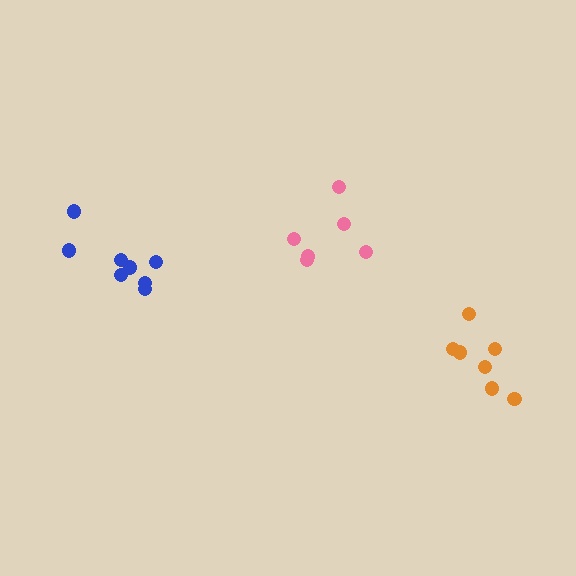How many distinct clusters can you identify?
There are 3 distinct clusters.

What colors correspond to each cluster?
The clusters are colored: orange, pink, blue.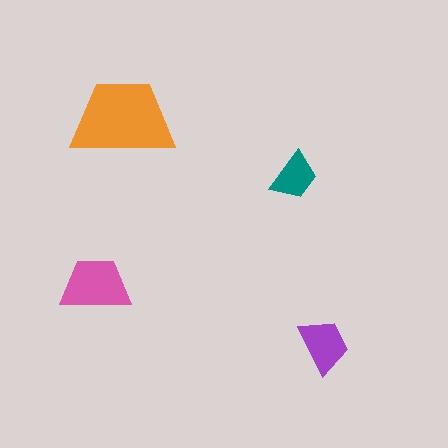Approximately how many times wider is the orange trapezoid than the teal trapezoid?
About 2 times wider.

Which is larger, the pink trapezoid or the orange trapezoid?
The orange one.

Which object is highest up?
The orange trapezoid is topmost.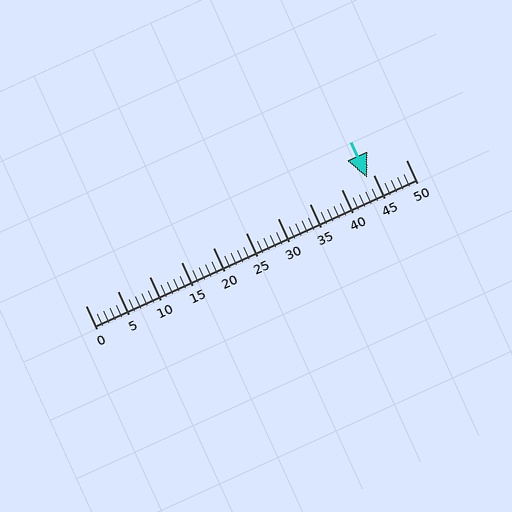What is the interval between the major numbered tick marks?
The major tick marks are spaced 5 units apart.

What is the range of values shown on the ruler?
The ruler shows values from 0 to 50.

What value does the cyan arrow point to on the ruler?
The cyan arrow points to approximately 44.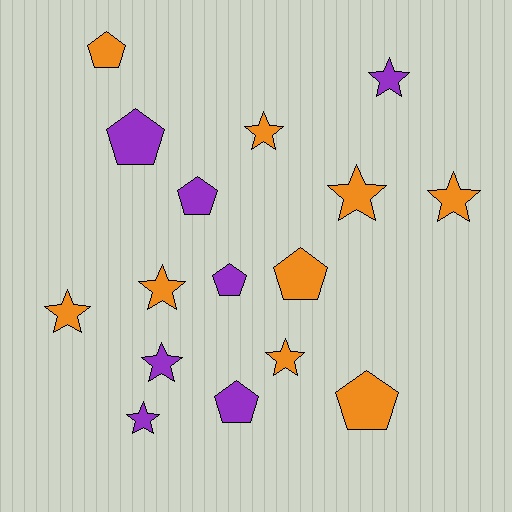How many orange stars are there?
There are 6 orange stars.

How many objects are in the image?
There are 16 objects.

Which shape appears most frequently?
Star, with 9 objects.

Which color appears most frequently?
Orange, with 9 objects.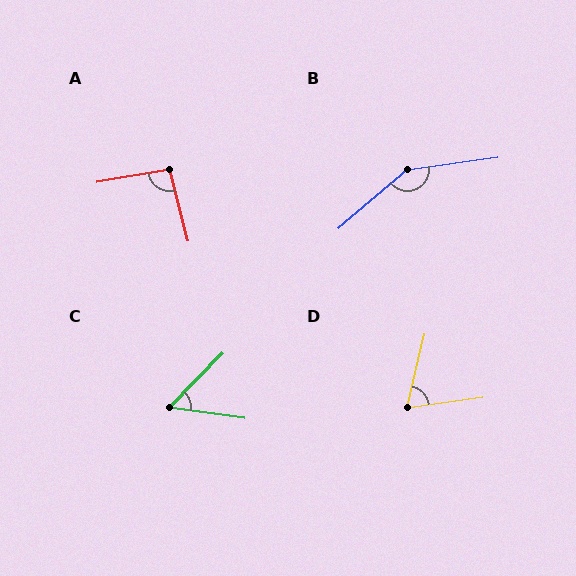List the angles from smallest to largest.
C (53°), D (69°), A (95°), B (147°).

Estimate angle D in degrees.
Approximately 69 degrees.